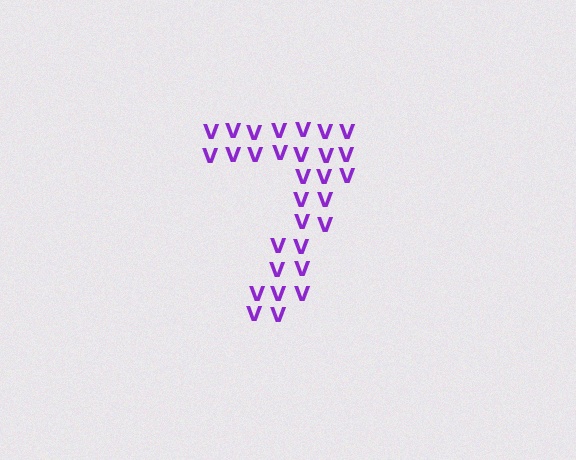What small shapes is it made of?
It is made of small letter V's.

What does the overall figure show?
The overall figure shows the digit 7.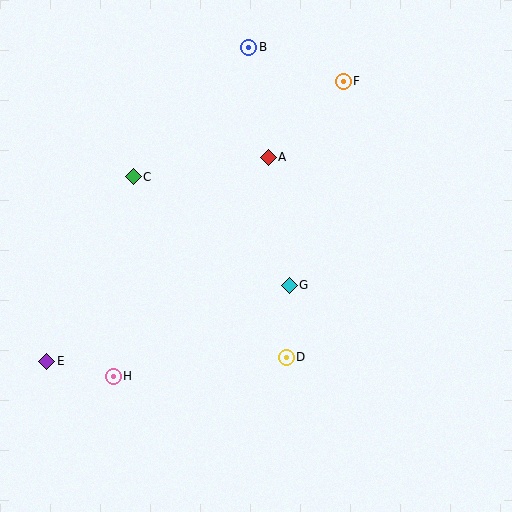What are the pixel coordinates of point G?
Point G is at (289, 285).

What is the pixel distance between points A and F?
The distance between A and F is 107 pixels.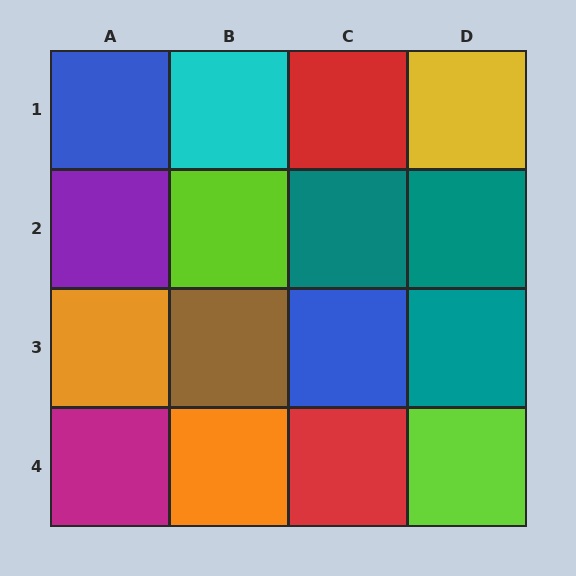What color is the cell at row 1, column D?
Yellow.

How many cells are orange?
2 cells are orange.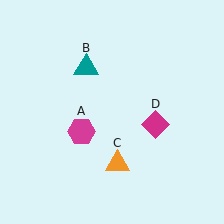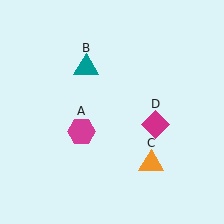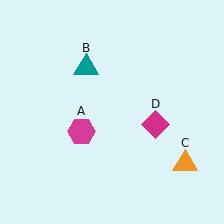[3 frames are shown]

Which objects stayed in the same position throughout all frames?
Magenta hexagon (object A) and teal triangle (object B) and magenta diamond (object D) remained stationary.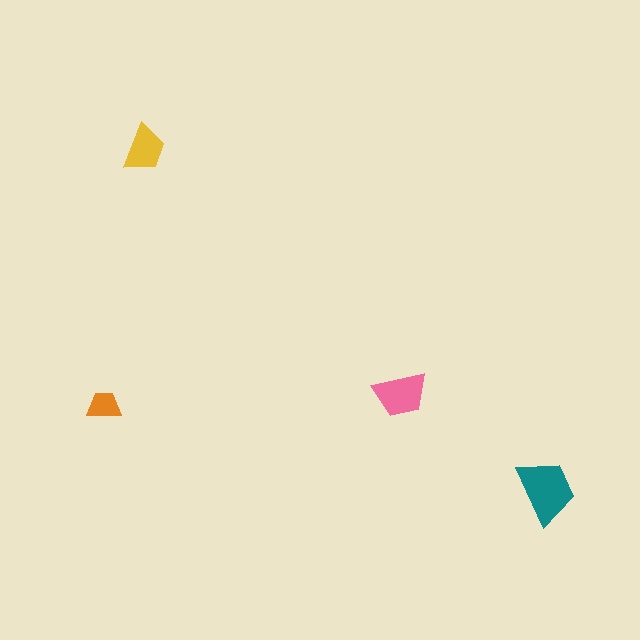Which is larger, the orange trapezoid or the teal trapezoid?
The teal one.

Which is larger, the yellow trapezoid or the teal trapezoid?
The teal one.